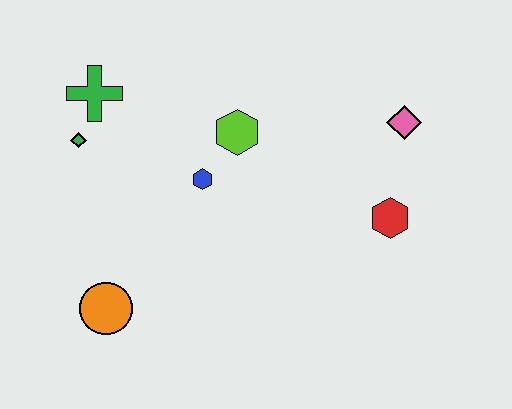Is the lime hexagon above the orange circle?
Yes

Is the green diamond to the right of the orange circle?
No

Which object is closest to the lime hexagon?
The blue hexagon is closest to the lime hexagon.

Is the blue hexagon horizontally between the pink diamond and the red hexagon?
No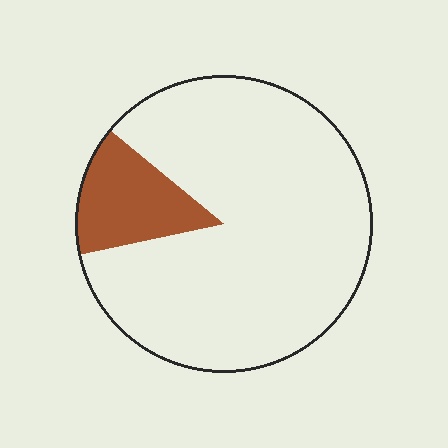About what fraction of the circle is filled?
About one eighth (1/8).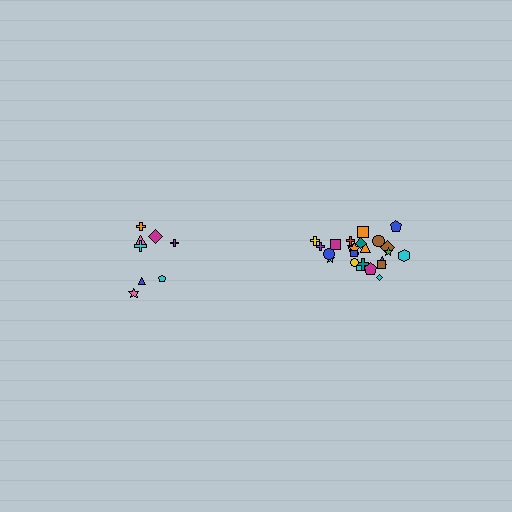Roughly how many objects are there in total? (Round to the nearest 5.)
Roughly 35 objects in total.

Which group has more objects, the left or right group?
The right group.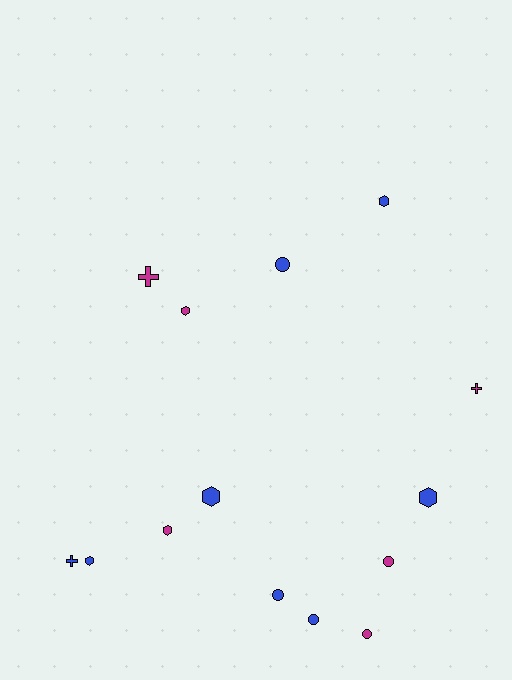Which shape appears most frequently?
Hexagon, with 6 objects.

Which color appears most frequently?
Blue, with 8 objects.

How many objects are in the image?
There are 14 objects.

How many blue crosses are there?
There is 1 blue cross.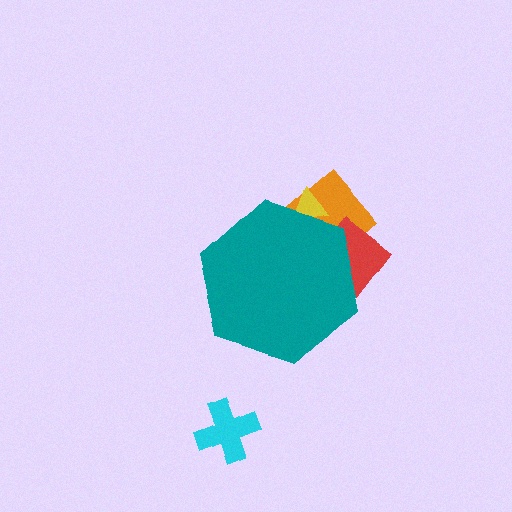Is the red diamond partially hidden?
Yes, the red diamond is partially hidden behind the teal hexagon.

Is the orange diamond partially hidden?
Yes, the orange diamond is partially hidden behind the teal hexagon.